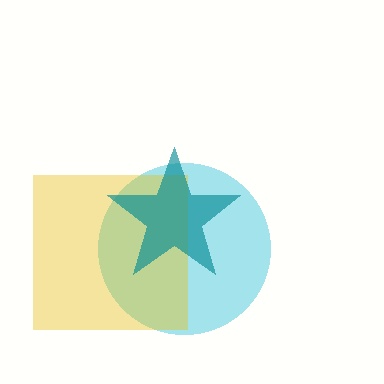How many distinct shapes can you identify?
There are 3 distinct shapes: a cyan circle, a yellow square, a teal star.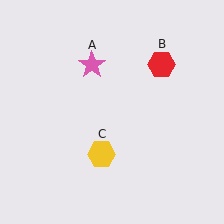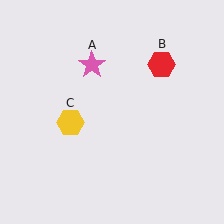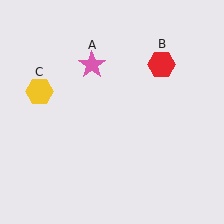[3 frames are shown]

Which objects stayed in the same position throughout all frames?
Pink star (object A) and red hexagon (object B) remained stationary.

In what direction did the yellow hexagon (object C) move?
The yellow hexagon (object C) moved up and to the left.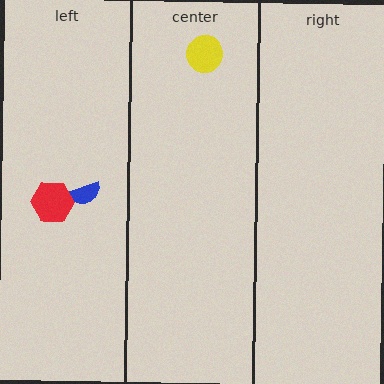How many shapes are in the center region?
1.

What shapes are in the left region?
The blue semicircle, the red hexagon.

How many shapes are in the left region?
2.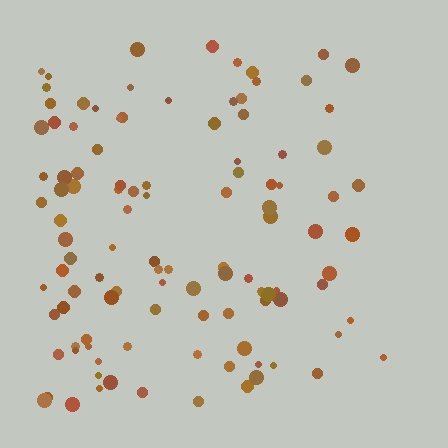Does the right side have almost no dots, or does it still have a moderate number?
Still a moderate number, just noticeably fewer than the left.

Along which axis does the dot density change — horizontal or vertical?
Horizontal.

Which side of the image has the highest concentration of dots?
The left.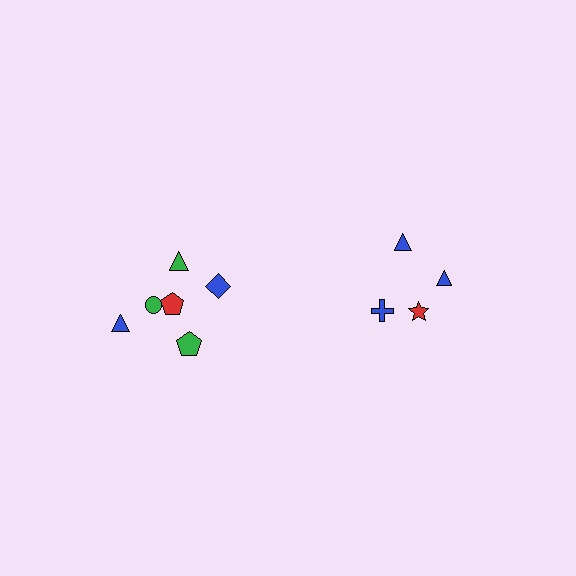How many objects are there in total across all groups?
There are 10 objects.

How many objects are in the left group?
There are 6 objects.